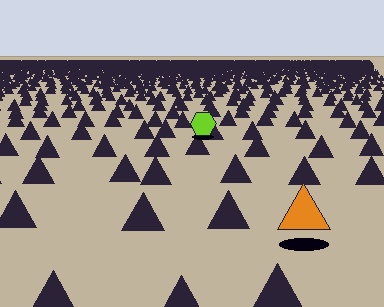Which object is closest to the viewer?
The orange triangle is closest. The texture marks near it are larger and more spread out.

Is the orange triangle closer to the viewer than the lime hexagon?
Yes. The orange triangle is closer — you can tell from the texture gradient: the ground texture is coarser near it.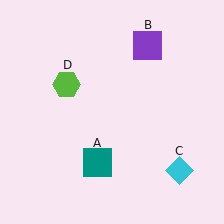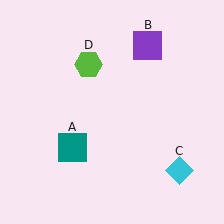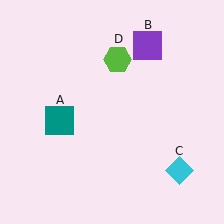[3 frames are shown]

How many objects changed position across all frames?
2 objects changed position: teal square (object A), lime hexagon (object D).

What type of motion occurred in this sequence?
The teal square (object A), lime hexagon (object D) rotated clockwise around the center of the scene.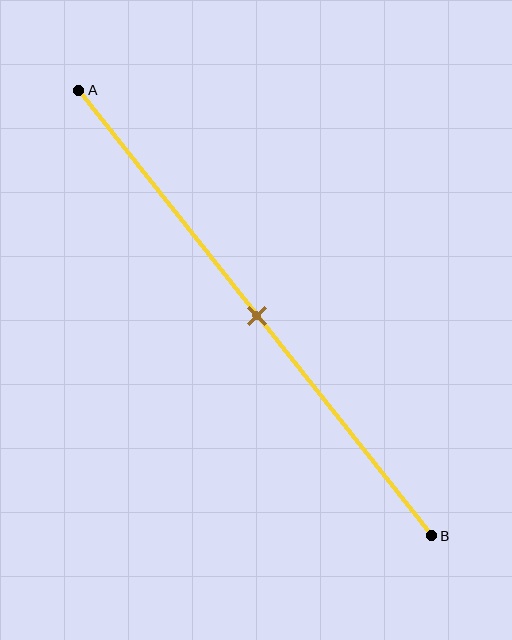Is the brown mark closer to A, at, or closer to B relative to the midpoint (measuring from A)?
The brown mark is approximately at the midpoint of segment AB.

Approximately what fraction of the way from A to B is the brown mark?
The brown mark is approximately 50% of the way from A to B.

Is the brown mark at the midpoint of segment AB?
Yes, the mark is approximately at the midpoint.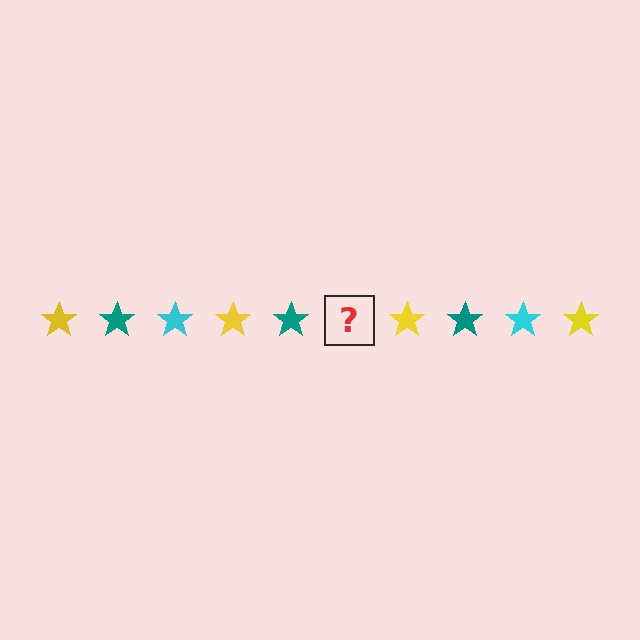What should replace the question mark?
The question mark should be replaced with a cyan star.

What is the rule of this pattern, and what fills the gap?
The rule is that the pattern cycles through yellow, teal, cyan stars. The gap should be filled with a cyan star.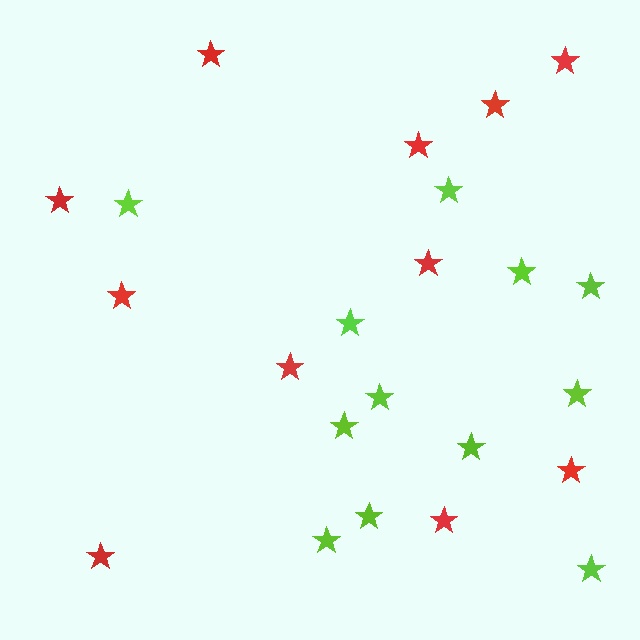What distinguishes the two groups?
There are 2 groups: one group of red stars (11) and one group of lime stars (12).